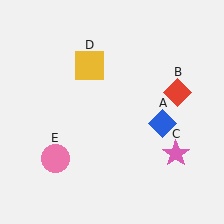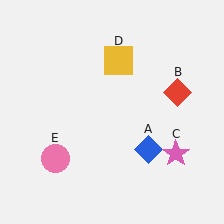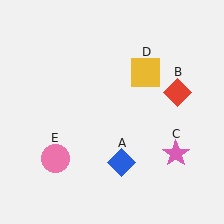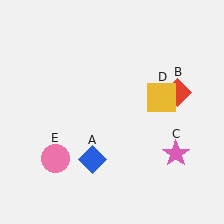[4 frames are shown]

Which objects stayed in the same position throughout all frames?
Red diamond (object B) and pink star (object C) and pink circle (object E) remained stationary.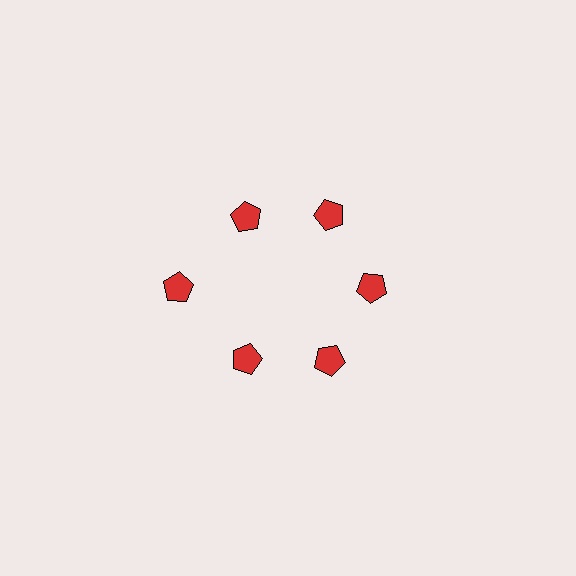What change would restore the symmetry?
The symmetry would be restored by moving it inward, back onto the ring so that all 6 pentagons sit at equal angles and equal distance from the center.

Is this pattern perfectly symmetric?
No. The 6 red pentagons are arranged in a ring, but one element near the 9 o'clock position is pushed outward from the center, breaking the 6-fold rotational symmetry.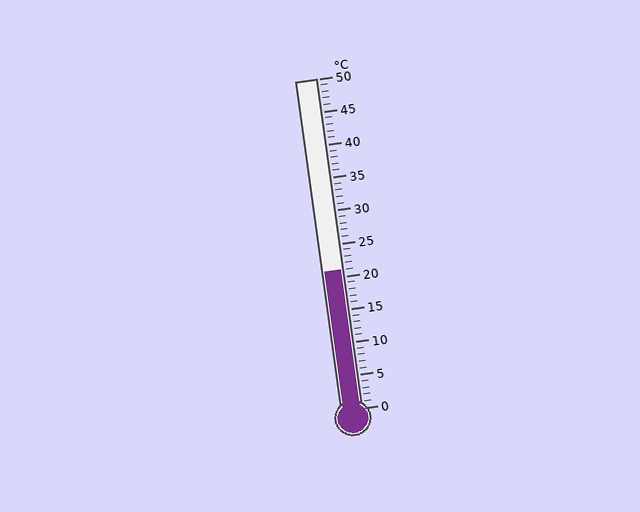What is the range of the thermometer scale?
The thermometer scale ranges from 0°C to 50°C.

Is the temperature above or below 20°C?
The temperature is above 20°C.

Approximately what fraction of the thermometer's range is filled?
The thermometer is filled to approximately 40% of its range.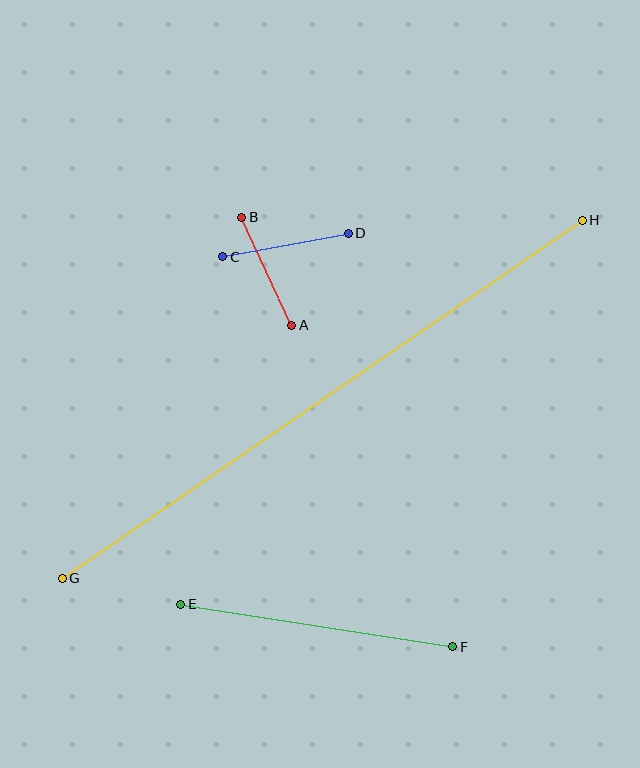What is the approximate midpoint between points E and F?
The midpoint is at approximately (317, 626) pixels.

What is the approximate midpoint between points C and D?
The midpoint is at approximately (285, 245) pixels.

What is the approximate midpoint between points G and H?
The midpoint is at approximately (322, 399) pixels.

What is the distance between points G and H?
The distance is approximately 631 pixels.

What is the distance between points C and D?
The distance is approximately 128 pixels.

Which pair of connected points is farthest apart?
Points G and H are farthest apart.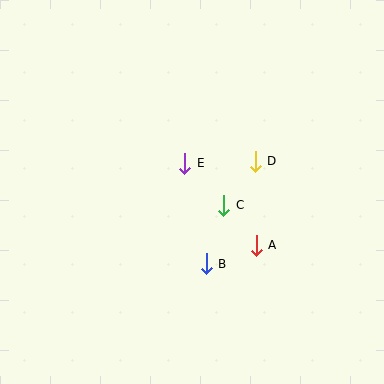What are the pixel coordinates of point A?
Point A is at (256, 245).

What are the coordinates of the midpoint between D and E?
The midpoint between D and E is at (220, 162).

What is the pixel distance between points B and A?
The distance between B and A is 53 pixels.